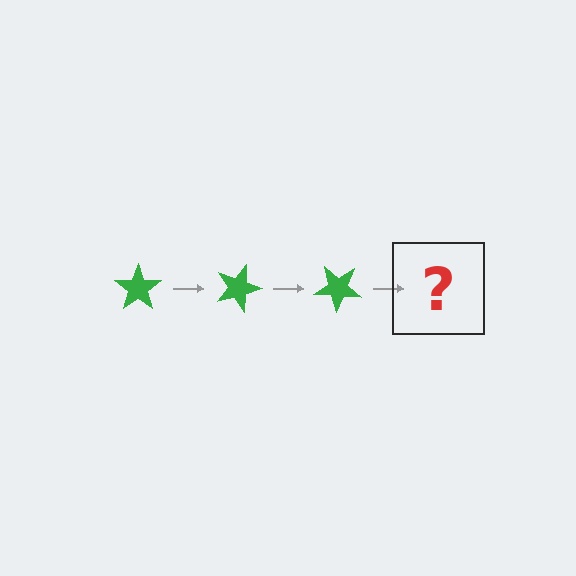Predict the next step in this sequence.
The next step is a green star rotated 60 degrees.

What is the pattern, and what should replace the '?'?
The pattern is that the star rotates 20 degrees each step. The '?' should be a green star rotated 60 degrees.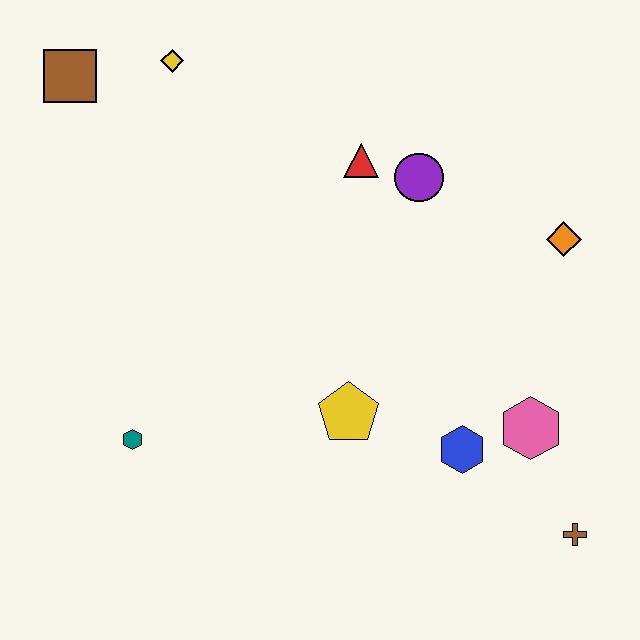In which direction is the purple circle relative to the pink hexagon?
The purple circle is above the pink hexagon.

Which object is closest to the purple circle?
The red triangle is closest to the purple circle.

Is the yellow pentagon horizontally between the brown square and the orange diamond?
Yes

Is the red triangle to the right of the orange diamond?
No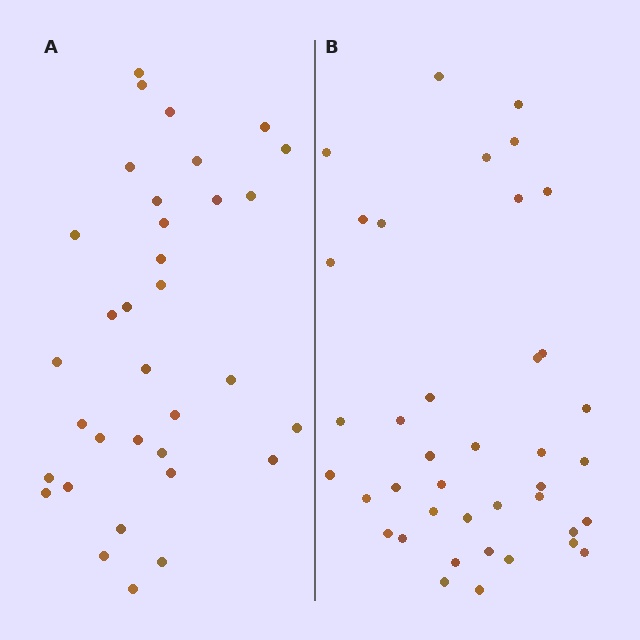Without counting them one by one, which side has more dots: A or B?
Region B (the right region) has more dots.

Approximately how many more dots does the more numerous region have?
Region B has about 6 more dots than region A.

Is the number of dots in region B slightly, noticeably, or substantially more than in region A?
Region B has only slightly more — the two regions are fairly close. The ratio is roughly 1.2 to 1.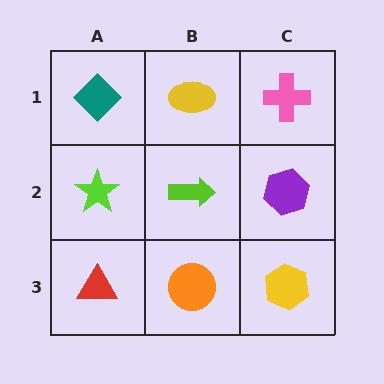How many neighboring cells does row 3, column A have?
2.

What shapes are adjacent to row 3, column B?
A lime arrow (row 2, column B), a red triangle (row 3, column A), a yellow hexagon (row 3, column C).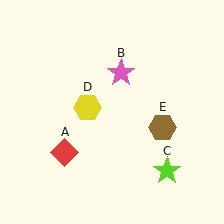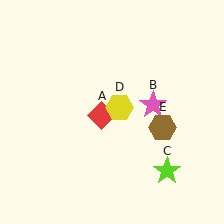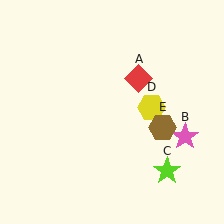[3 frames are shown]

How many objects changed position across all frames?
3 objects changed position: red diamond (object A), pink star (object B), yellow hexagon (object D).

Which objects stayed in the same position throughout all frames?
Lime star (object C) and brown hexagon (object E) remained stationary.